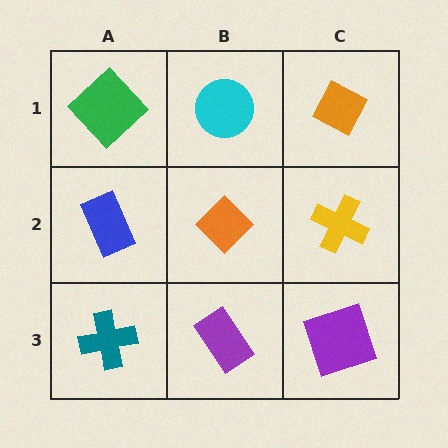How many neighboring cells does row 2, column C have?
3.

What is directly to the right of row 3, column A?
A purple rectangle.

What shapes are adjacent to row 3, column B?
An orange diamond (row 2, column B), a teal cross (row 3, column A), a purple square (row 3, column C).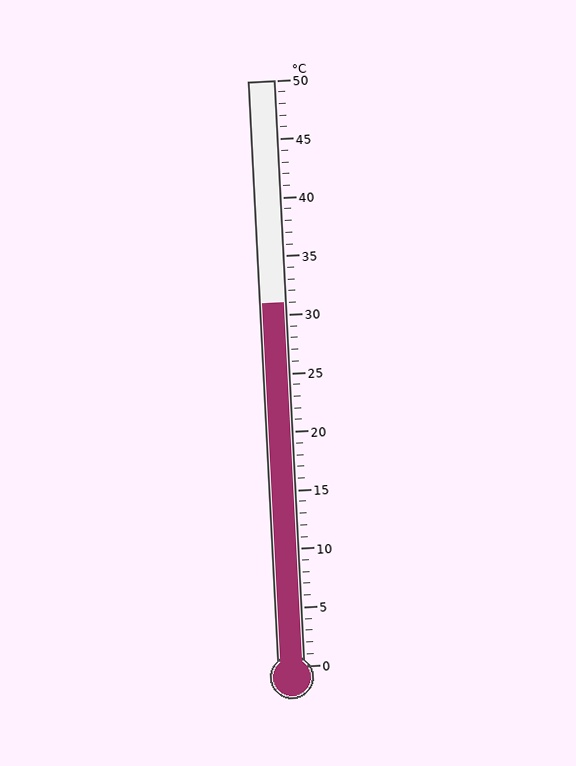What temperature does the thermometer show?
The thermometer shows approximately 31°C.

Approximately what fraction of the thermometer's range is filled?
The thermometer is filled to approximately 60% of its range.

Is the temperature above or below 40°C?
The temperature is below 40°C.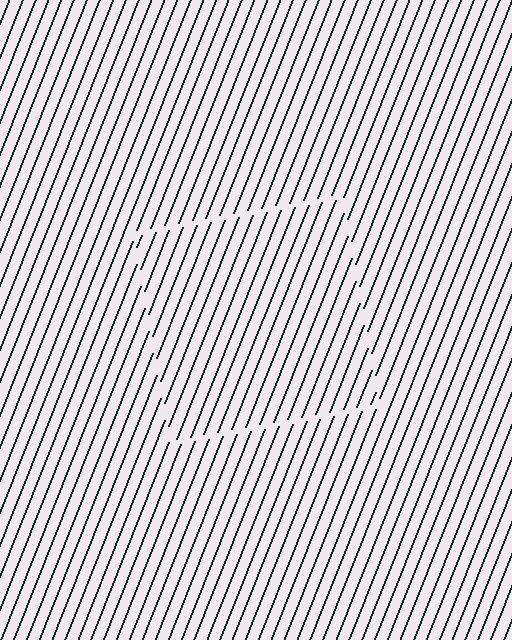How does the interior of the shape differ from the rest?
The interior of the shape contains the same grating, shifted by half a period — the contour is defined by the phase discontinuity where line-ends from the inner and outer gratings abut.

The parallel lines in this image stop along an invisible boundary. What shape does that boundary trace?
An illusory square. The interior of the shape contains the same grating, shifted by half a period — the contour is defined by the phase discontinuity where line-ends from the inner and outer gratings abut.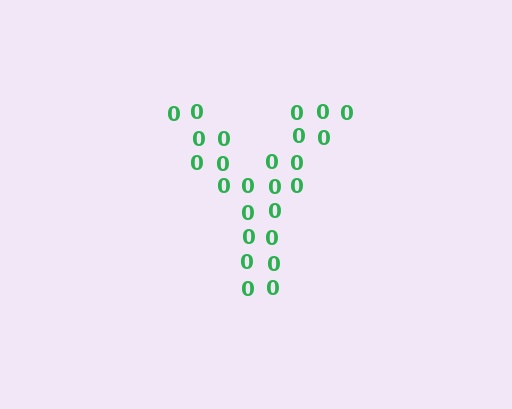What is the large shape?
The large shape is the letter Y.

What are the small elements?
The small elements are digit 0's.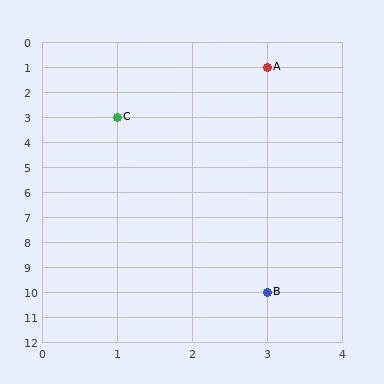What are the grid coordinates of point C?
Point C is at grid coordinates (1, 3).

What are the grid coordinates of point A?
Point A is at grid coordinates (3, 1).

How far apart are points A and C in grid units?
Points A and C are 2 columns and 2 rows apart (about 2.8 grid units diagonally).